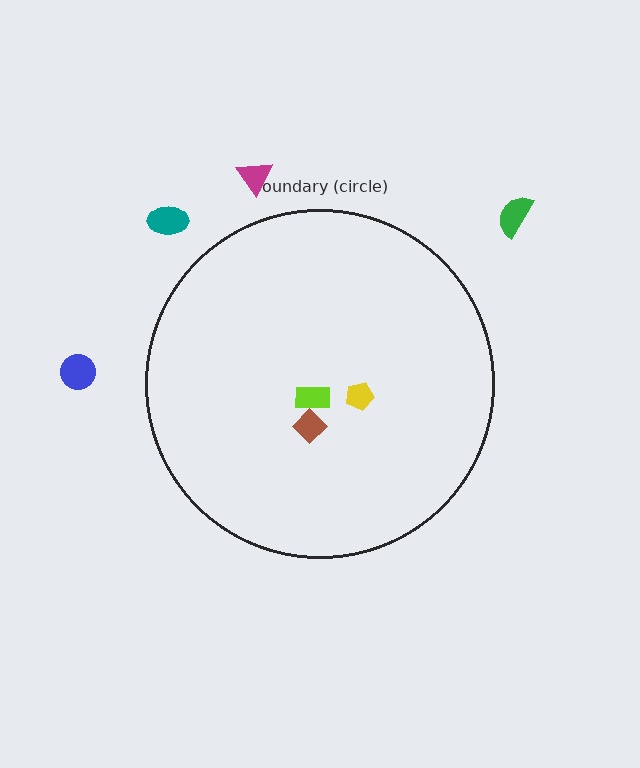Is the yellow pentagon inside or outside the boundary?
Inside.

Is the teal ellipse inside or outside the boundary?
Outside.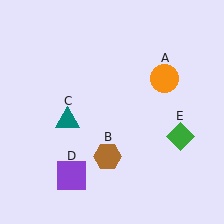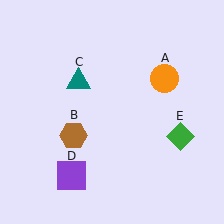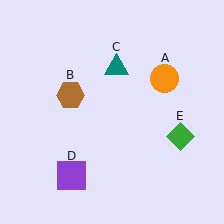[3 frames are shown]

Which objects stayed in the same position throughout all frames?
Orange circle (object A) and purple square (object D) and green diamond (object E) remained stationary.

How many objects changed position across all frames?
2 objects changed position: brown hexagon (object B), teal triangle (object C).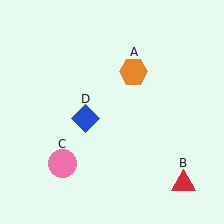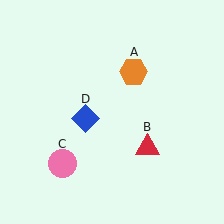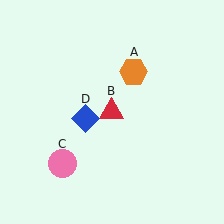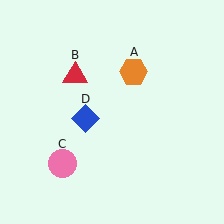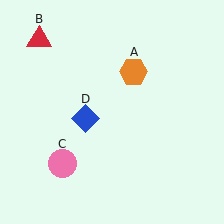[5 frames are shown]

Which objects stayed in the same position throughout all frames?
Orange hexagon (object A) and pink circle (object C) and blue diamond (object D) remained stationary.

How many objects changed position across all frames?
1 object changed position: red triangle (object B).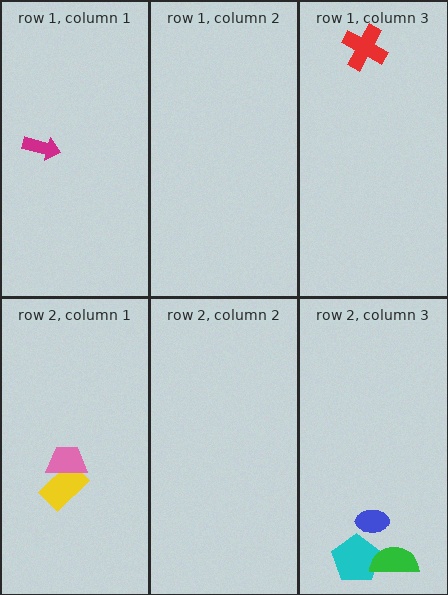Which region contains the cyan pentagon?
The row 2, column 3 region.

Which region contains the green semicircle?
The row 2, column 3 region.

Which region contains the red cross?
The row 1, column 3 region.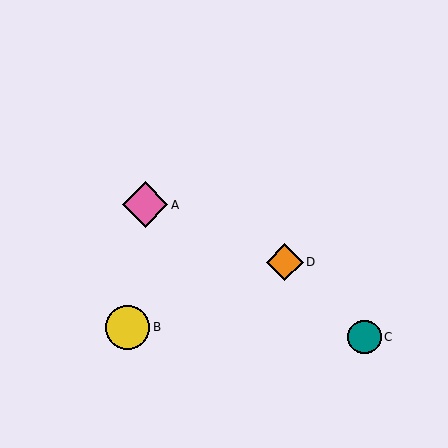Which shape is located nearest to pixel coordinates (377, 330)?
The teal circle (labeled C) at (364, 337) is nearest to that location.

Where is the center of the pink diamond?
The center of the pink diamond is at (145, 205).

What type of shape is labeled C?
Shape C is a teal circle.